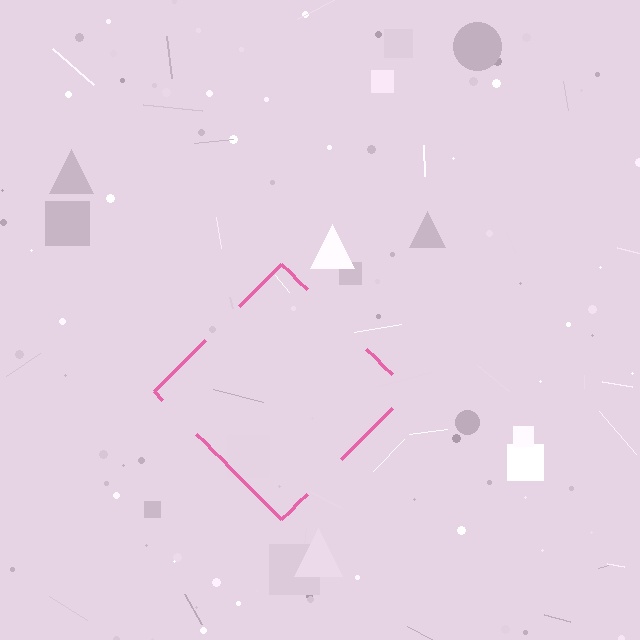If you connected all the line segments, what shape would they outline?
They would outline a diamond.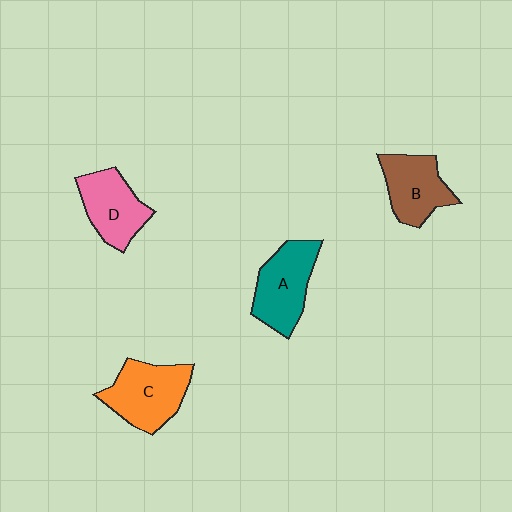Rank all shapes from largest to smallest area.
From largest to smallest: C (orange), A (teal), B (brown), D (pink).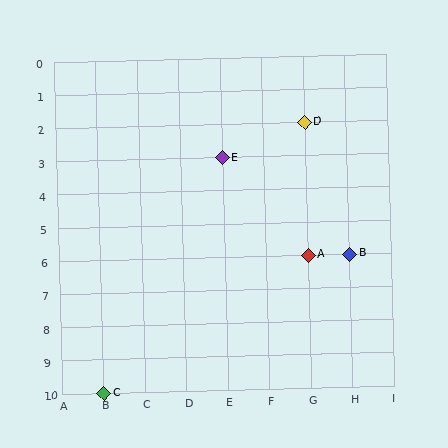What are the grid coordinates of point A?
Point A is at grid coordinates (G, 6).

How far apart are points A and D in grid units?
Points A and D are 4 rows apart.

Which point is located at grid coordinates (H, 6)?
Point B is at (H, 6).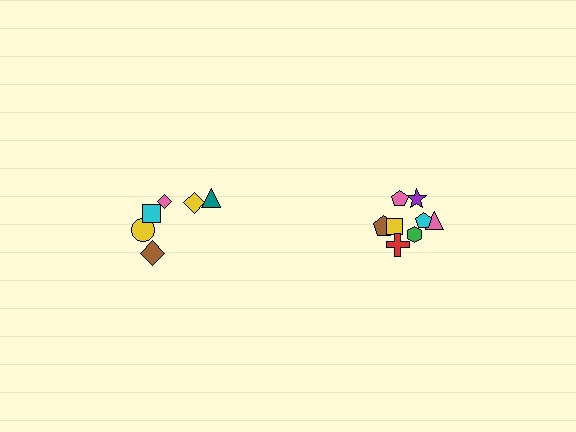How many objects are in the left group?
There are 6 objects.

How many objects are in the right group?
There are 8 objects.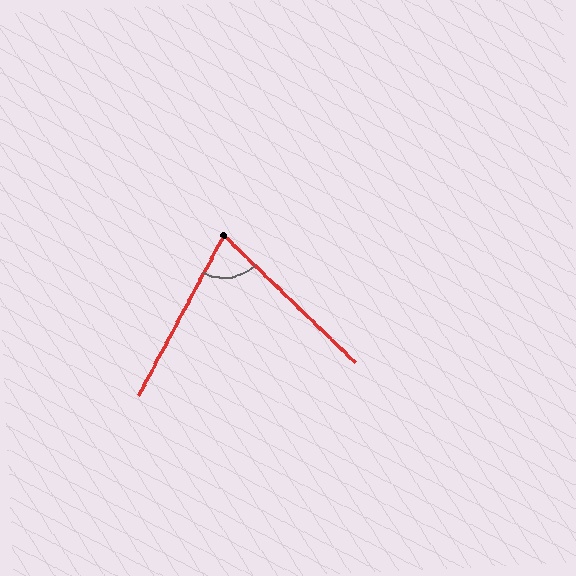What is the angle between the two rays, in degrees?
Approximately 74 degrees.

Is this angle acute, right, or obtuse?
It is acute.